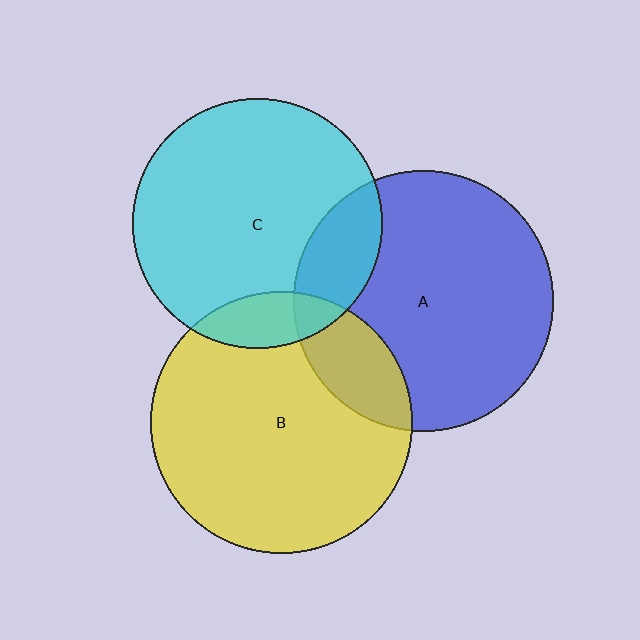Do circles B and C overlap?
Yes.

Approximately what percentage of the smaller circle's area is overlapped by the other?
Approximately 15%.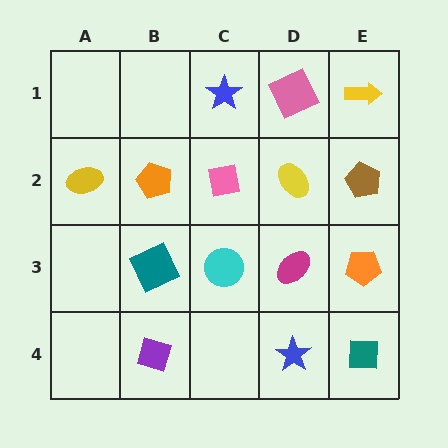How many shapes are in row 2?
5 shapes.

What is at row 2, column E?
A brown pentagon.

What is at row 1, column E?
A yellow arrow.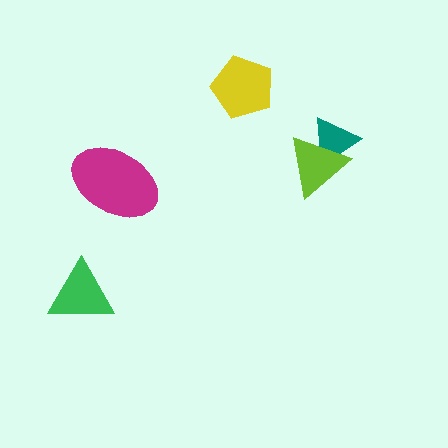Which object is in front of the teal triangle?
The lime triangle is in front of the teal triangle.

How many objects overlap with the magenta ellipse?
0 objects overlap with the magenta ellipse.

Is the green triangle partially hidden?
No, no other shape covers it.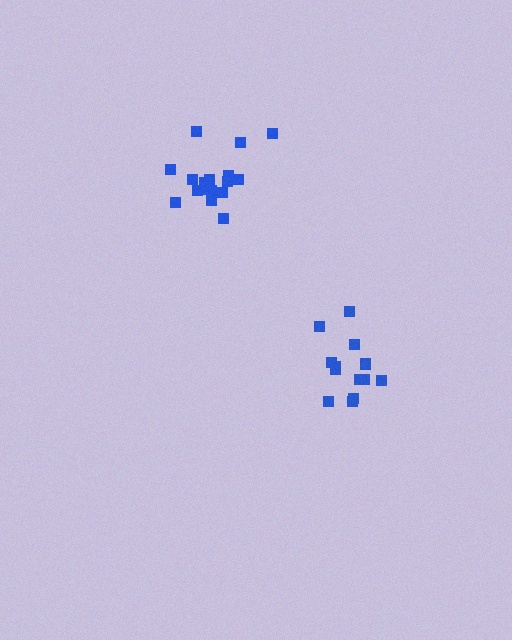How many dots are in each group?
Group 1: 13 dots, Group 2: 17 dots (30 total).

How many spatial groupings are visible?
There are 2 spatial groupings.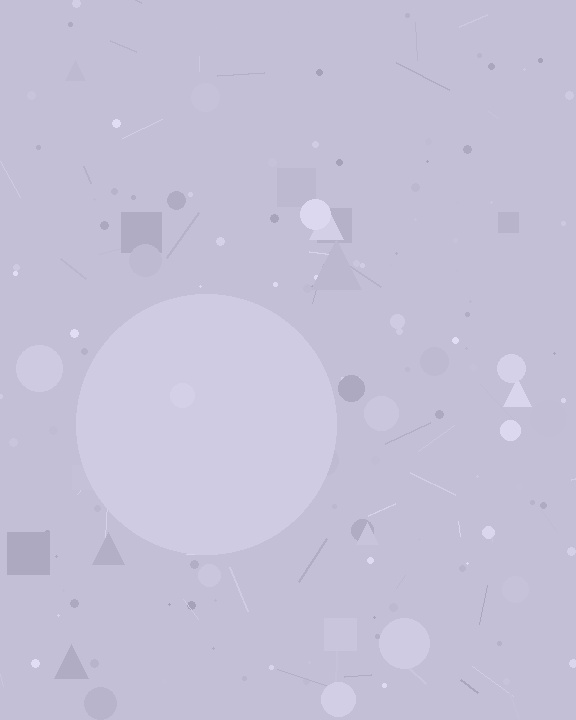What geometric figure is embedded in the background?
A circle is embedded in the background.